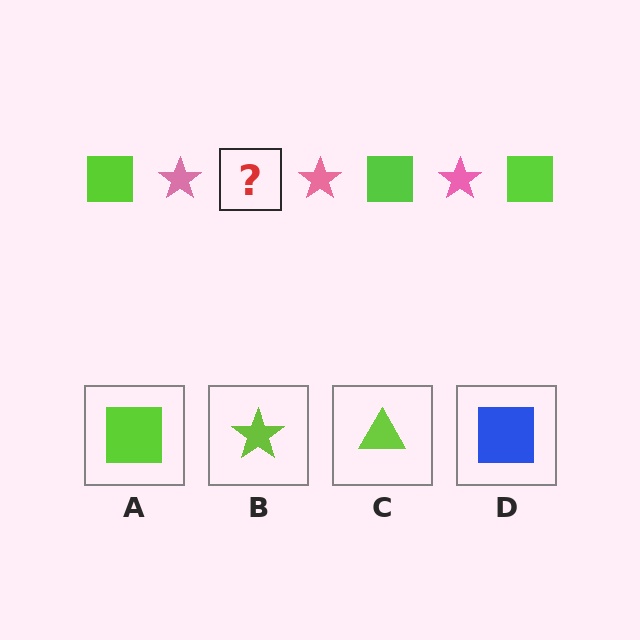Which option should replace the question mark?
Option A.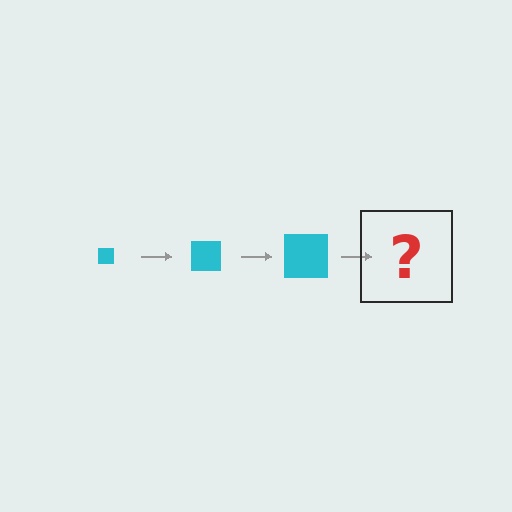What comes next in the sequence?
The next element should be a cyan square, larger than the previous one.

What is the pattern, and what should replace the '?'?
The pattern is that the square gets progressively larger each step. The '?' should be a cyan square, larger than the previous one.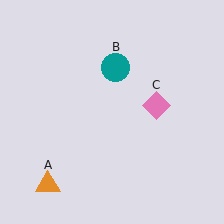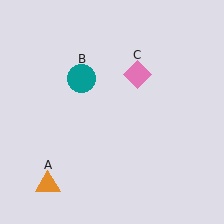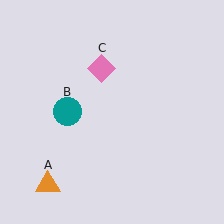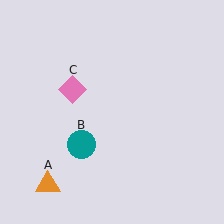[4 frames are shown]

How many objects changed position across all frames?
2 objects changed position: teal circle (object B), pink diamond (object C).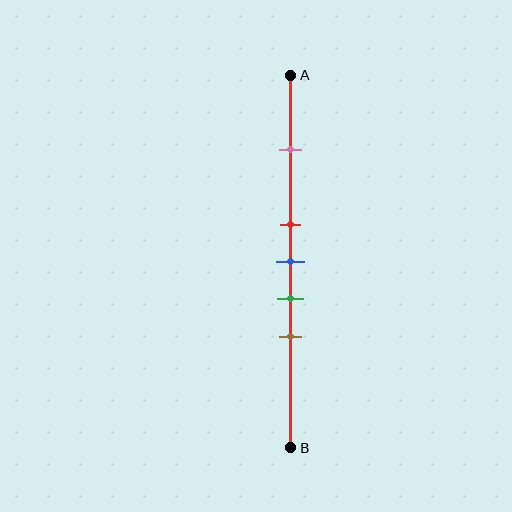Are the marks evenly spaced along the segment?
No, the marks are not evenly spaced.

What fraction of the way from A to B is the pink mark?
The pink mark is approximately 20% (0.2) of the way from A to B.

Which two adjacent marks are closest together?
The red and blue marks are the closest adjacent pair.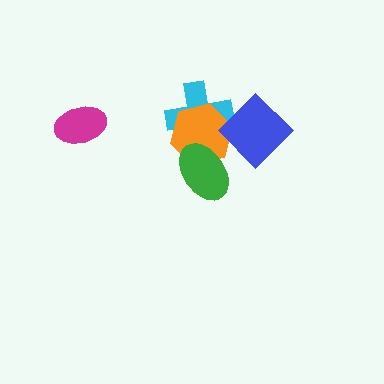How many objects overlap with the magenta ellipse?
0 objects overlap with the magenta ellipse.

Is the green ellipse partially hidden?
No, no other shape covers it.